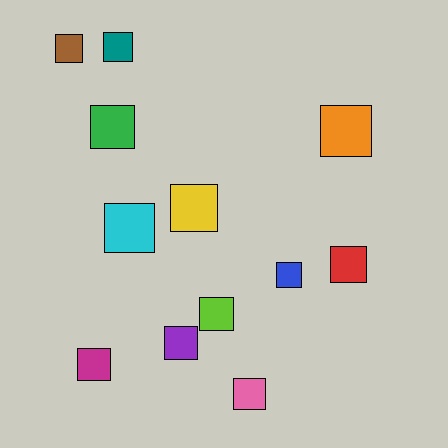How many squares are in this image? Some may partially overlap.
There are 12 squares.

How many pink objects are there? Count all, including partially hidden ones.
There is 1 pink object.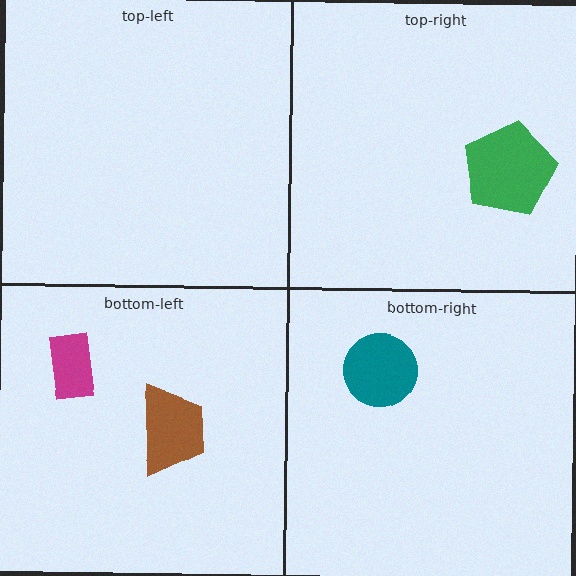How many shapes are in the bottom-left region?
2.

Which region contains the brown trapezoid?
The bottom-left region.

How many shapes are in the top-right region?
1.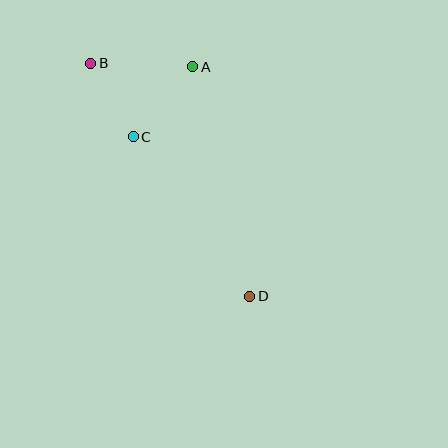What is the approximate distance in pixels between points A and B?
The distance between A and B is approximately 102 pixels.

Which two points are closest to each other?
Points B and C are closest to each other.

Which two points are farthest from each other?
Points B and D are farthest from each other.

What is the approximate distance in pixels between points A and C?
The distance between A and C is approximately 92 pixels.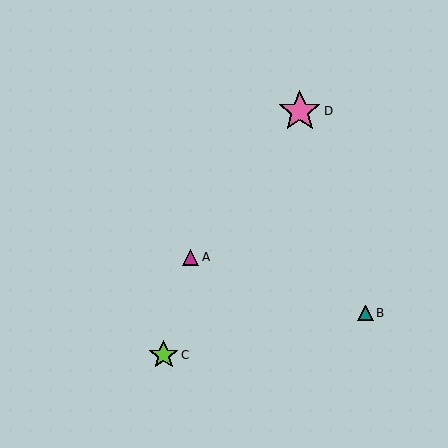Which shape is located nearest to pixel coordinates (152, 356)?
The lime star (labeled C) at (164, 355) is nearest to that location.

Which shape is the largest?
The pink star (labeled D) is the largest.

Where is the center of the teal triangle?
The center of the teal triangle is at (366, 313).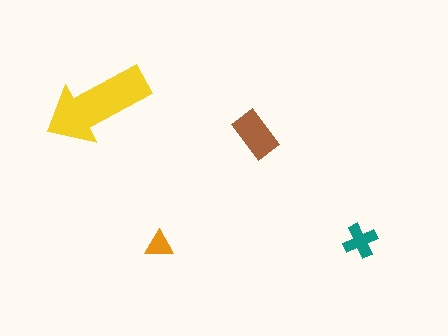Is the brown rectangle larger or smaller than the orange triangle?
Larger.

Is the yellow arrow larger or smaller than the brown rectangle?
Larger.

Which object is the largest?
The yellow arrow.